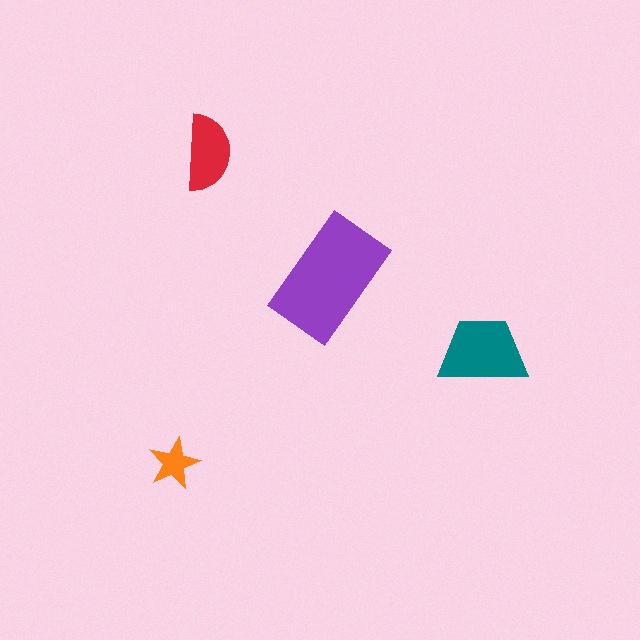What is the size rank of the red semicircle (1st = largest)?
3rd.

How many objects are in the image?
There are 4 objects in the image.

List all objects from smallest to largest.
The orange star, the red semicircle, the teal trapezoid, the purple rectangle.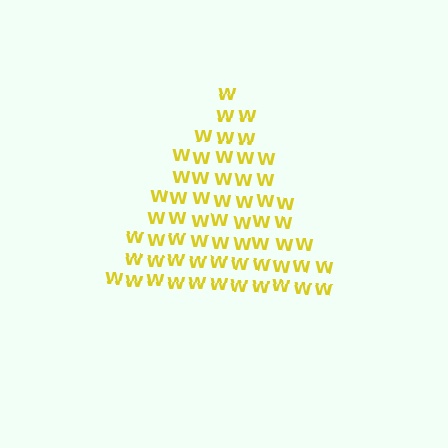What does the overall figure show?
The overall figure shows a triangle.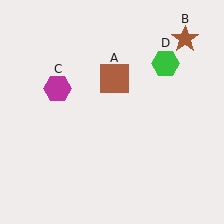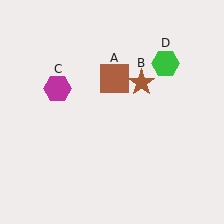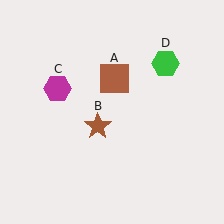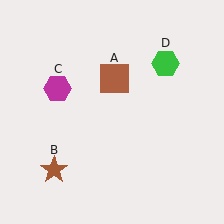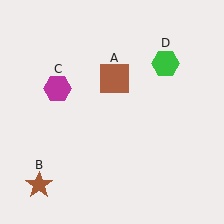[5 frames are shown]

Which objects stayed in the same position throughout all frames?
Brown square (object A) and magenta hexagon (object C) and green hexagon (object D) remained stationary.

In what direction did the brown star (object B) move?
The brown star (object B) moved down and to the left.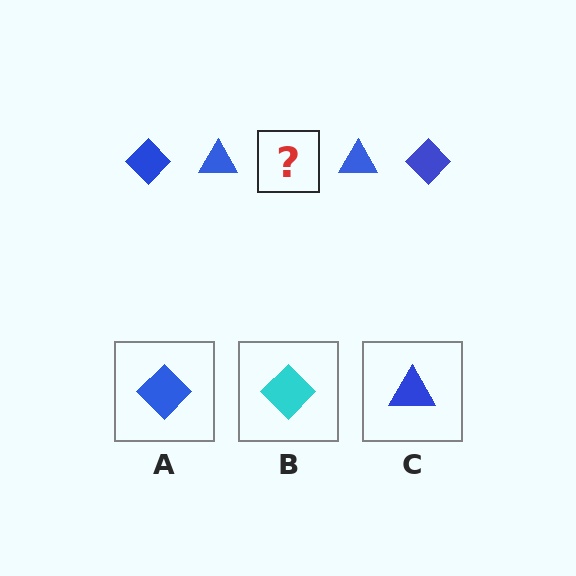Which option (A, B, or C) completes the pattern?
A.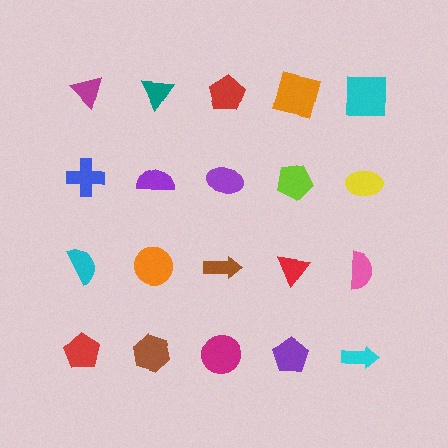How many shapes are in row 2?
5 shapes.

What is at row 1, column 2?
A teal triangle.